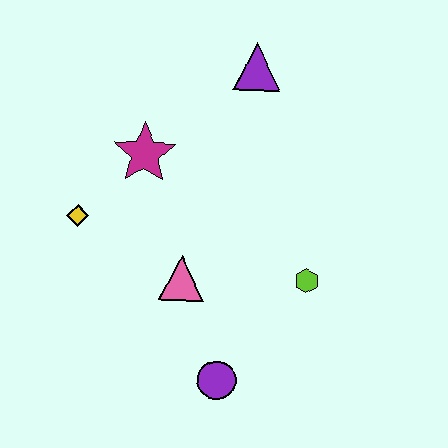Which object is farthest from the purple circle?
The purple triangle is farthest from the purple circle.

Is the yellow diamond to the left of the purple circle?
Yes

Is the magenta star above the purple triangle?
No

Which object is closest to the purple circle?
The pink triangle is closest to the purple circle.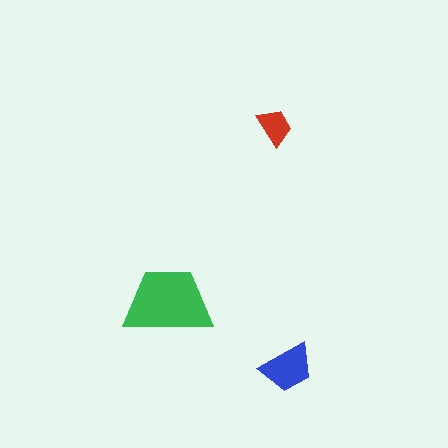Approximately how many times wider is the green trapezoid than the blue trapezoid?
About 1.5 times wider.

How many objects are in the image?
There are 3 objects in the image.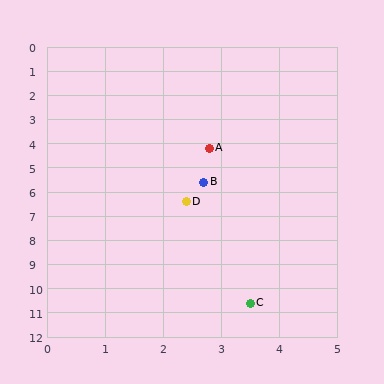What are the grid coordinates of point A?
Point A is at approximately (2.8, 4.2).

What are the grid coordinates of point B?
Point B is at approximately (2.7, 5.6).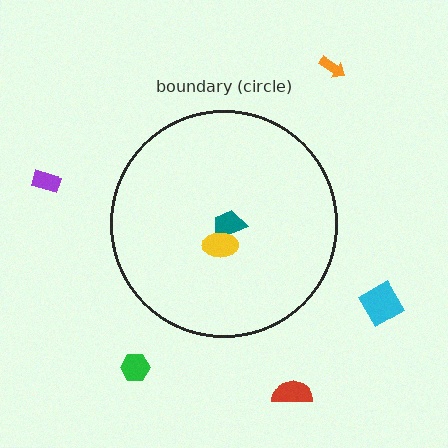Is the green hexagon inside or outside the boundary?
Outside.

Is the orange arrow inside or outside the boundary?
Outside.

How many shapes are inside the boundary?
2 inside, 5 outside.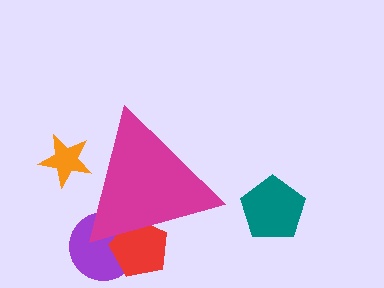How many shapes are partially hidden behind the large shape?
4 shapes are partially hidden.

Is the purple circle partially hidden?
Yes, the purple circle is partially hidden behind the magenta triangle.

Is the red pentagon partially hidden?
Yes, the red pentagon is partially hidden behind the magenta triangle.